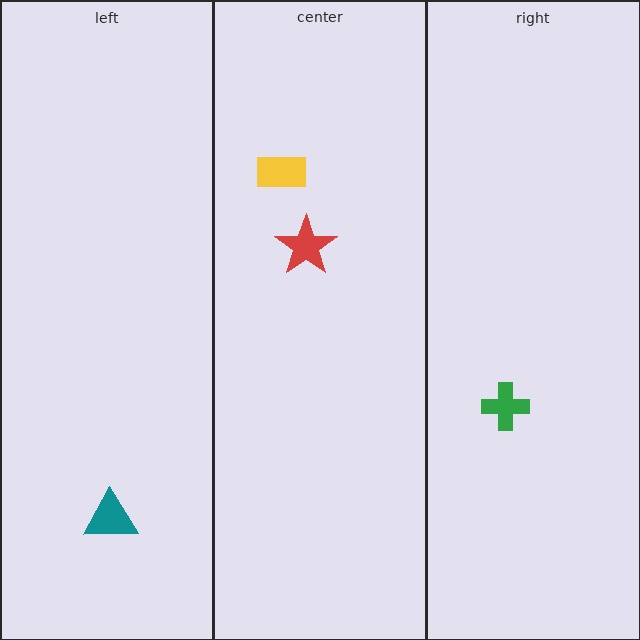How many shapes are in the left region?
1.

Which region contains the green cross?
The right region.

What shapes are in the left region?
The teal triangle.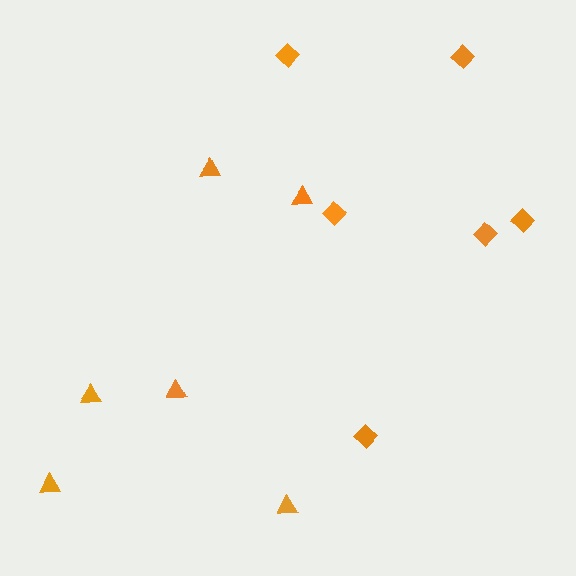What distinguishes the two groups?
There are 2 groups: one group of triangles (6) and one group of diamonds (6).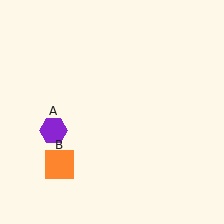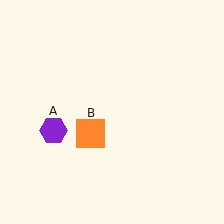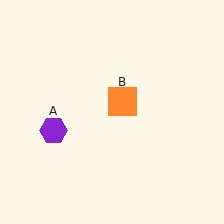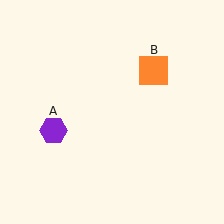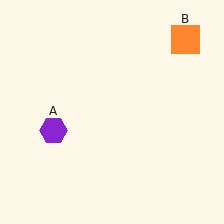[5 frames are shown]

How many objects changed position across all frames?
1 object changed position: orange square (object B).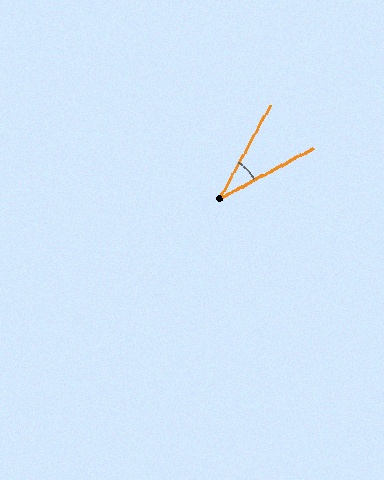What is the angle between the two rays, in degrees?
Approximately 33 degrees.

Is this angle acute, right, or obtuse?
It is acute.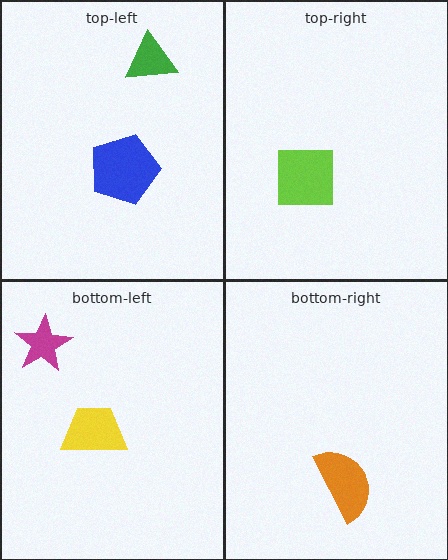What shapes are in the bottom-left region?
The yellow trapezoid, the magenta star.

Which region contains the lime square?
The top-right region.